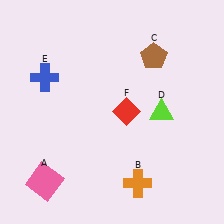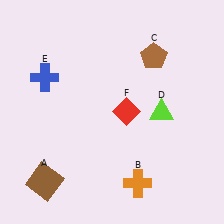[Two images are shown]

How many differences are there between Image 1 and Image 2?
There is 1 difference between the two images.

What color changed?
The square (A) changed from pink in Image 1 to brown in Image 2.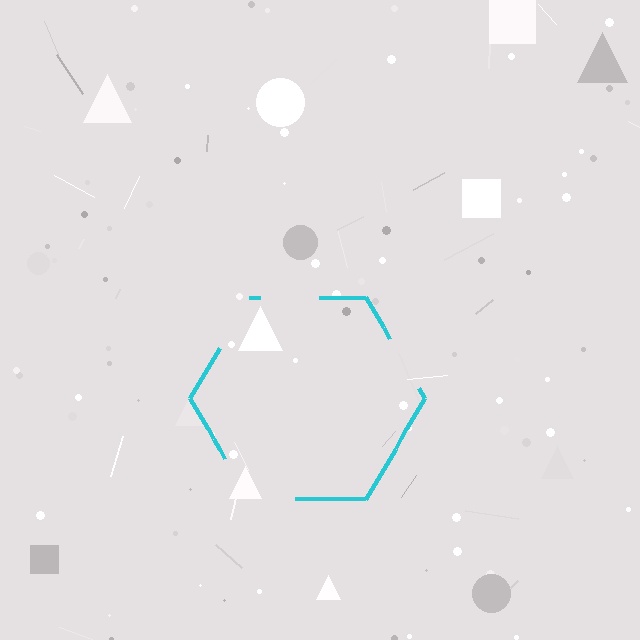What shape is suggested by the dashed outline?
The dashed outline suggests a hexagon.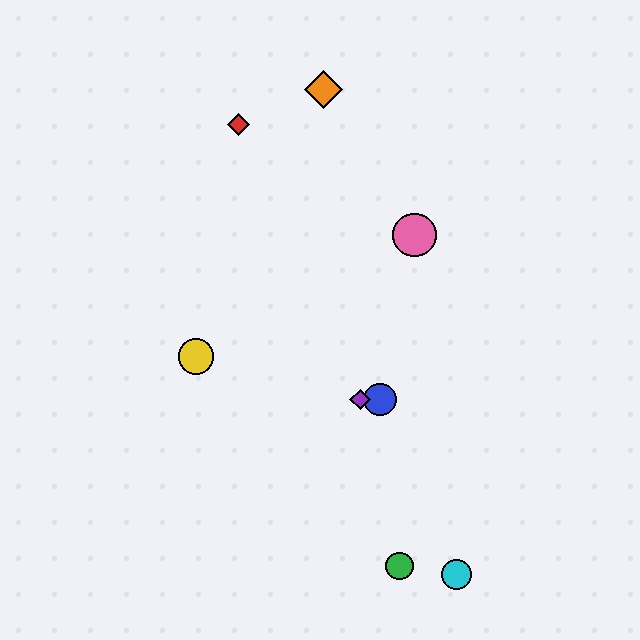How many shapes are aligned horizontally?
2 shapes (the blue circle, the purple diamond) are aligned horizontally.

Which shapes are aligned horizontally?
The blue circle, the purple diamond are aligned horizontally.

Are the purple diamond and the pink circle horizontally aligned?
No, the purple diamond is at y≈399 and the pink circle is at y≈235.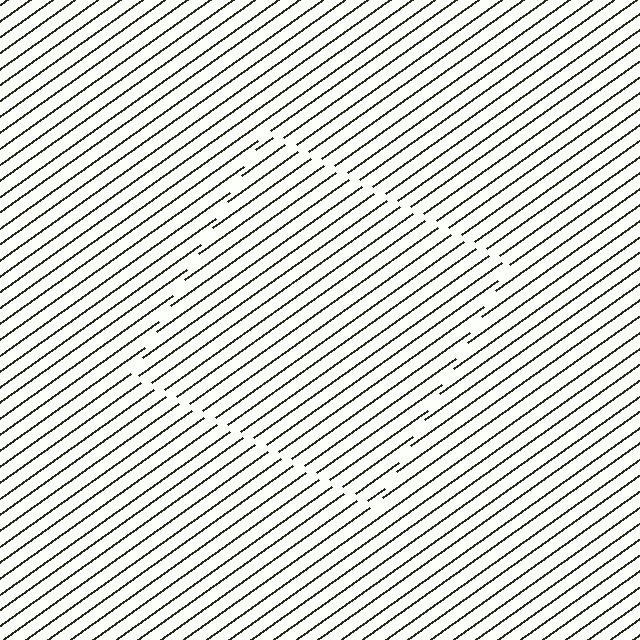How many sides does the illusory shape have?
4 sides — the line-ends trace a square.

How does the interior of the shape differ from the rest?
The interior of the shape contains the same grating, shifted by half a period — the contour is defined by the phase discontinuity where line-ends from the inner and outer gratings abut.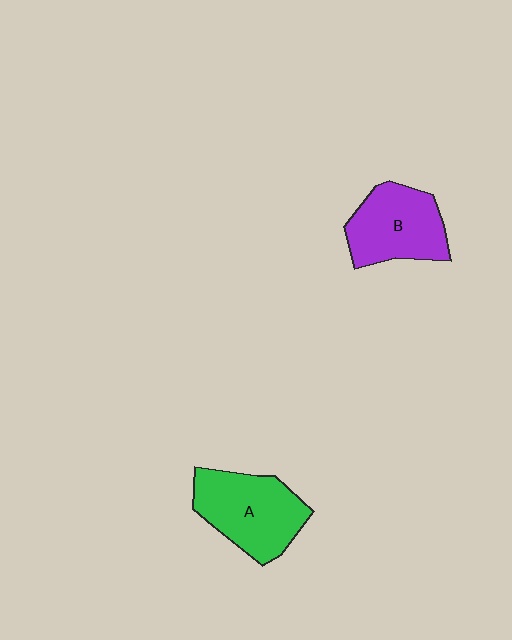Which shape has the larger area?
Shape A (green).